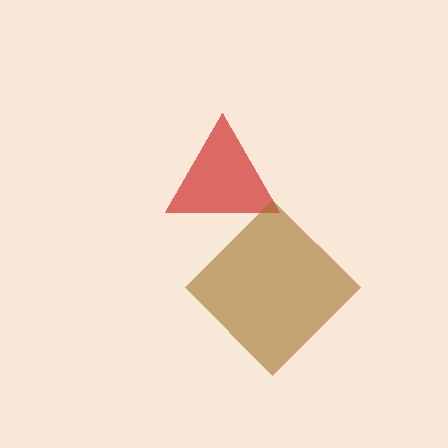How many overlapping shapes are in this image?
There are 2 overlapping shapes in the image.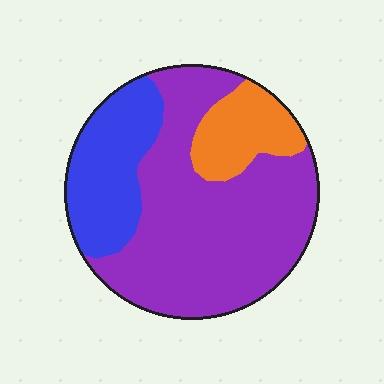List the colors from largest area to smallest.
From largest to smallest: purple, blue, orange.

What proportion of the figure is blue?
Blue takes up about one quarter (1/4) of the figure.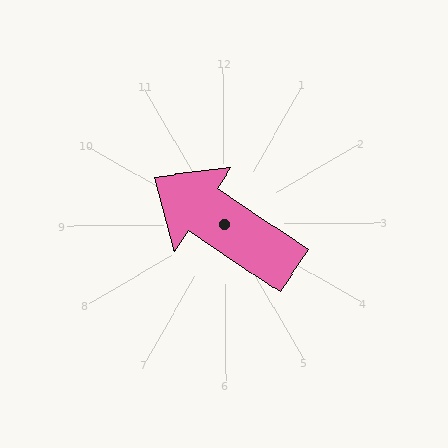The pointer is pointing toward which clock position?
Roughly 10 o'clock.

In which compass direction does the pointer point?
Northwest.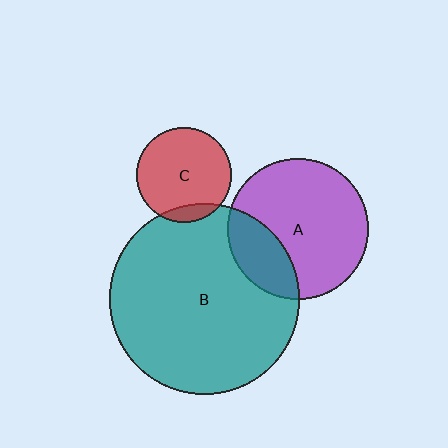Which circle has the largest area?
Circle B (teal).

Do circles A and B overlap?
Yes.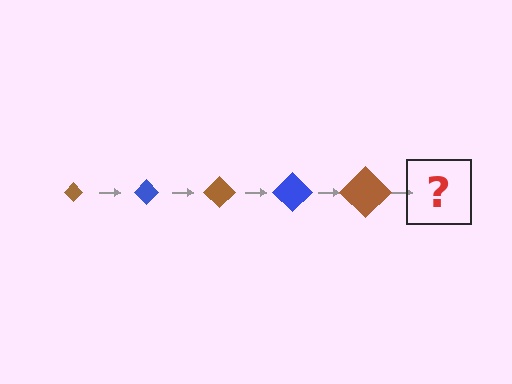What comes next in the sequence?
The next element should be a blue diamond, larger than the previous one.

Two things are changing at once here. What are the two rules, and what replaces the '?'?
The two rules are that the diamond grows larger each step and the color cycles through brown and blue. The '?' should be a blue diamond, larger than the previous one.